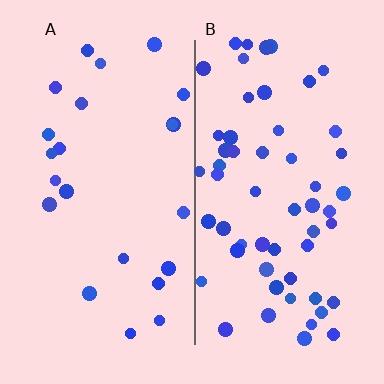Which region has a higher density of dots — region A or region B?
B (the right).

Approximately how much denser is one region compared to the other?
Approximately 2.5× — region B over region A.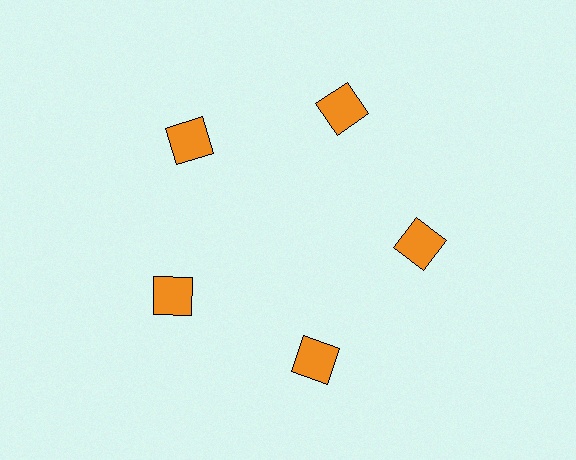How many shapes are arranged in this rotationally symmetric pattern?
There are 5 shapes, arranged in 5 groups of 1.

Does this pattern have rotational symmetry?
Yes, this pattern has 5-fold rotational symmetry. It looks the same after rotating 72 degrees around the center.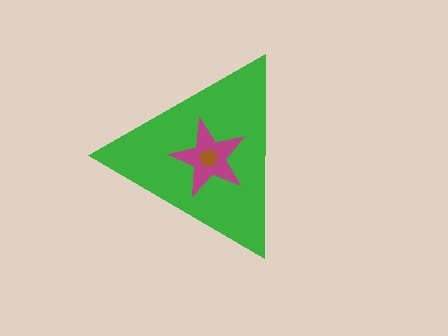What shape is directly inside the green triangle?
The magenta star.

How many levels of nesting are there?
3.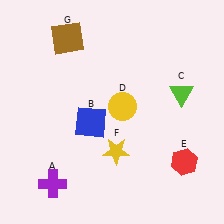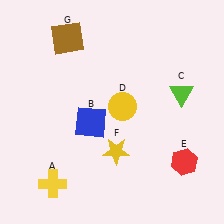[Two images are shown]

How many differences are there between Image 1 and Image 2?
There is 1 difference between the two images.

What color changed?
The cross (A) changed from purple in Image 1 to yellow in Image 2.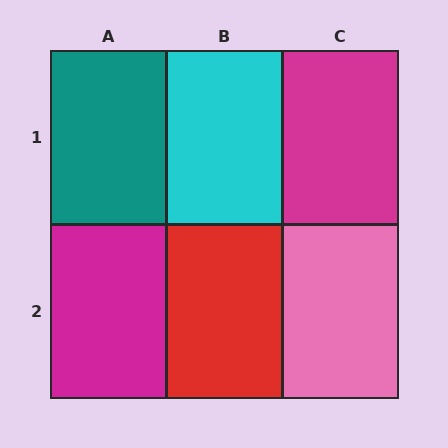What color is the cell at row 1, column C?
Magenta.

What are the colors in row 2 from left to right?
Magenta, red, pink.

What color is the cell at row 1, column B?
Cyan.